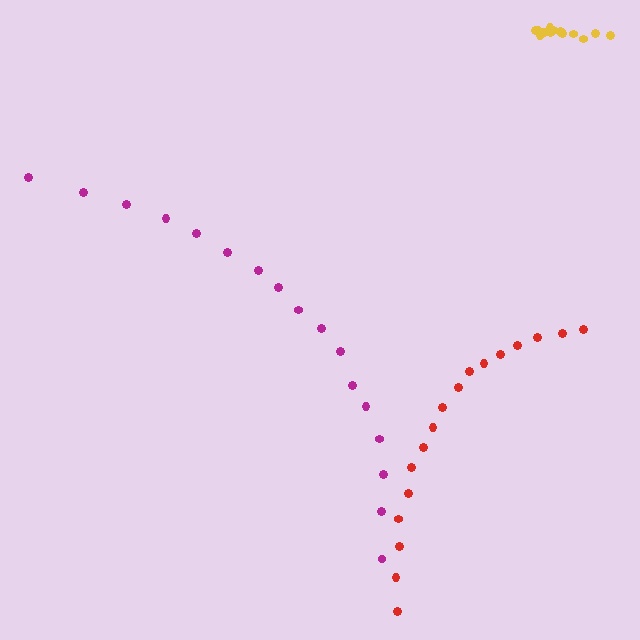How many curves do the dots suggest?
There are 3 distinct paths.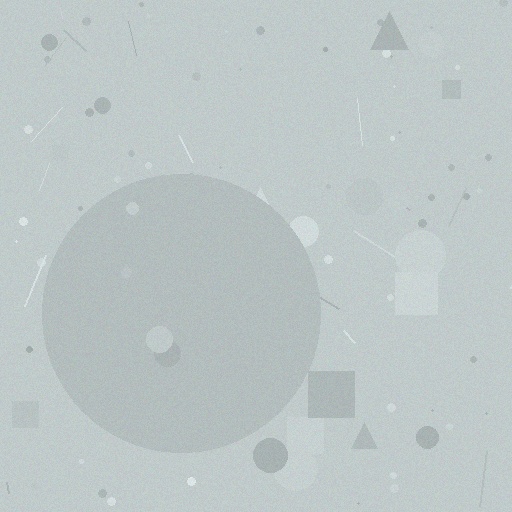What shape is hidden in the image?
A circle is hidden in the image.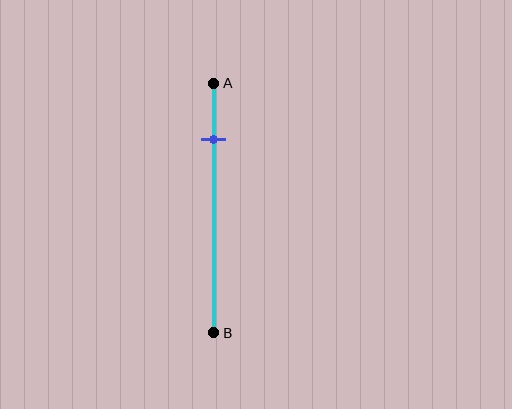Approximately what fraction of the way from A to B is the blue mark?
The blue mark is approximately 20% of the way from A to B.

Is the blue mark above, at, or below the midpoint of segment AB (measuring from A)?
The blue mark is above the midpoint of segment AB.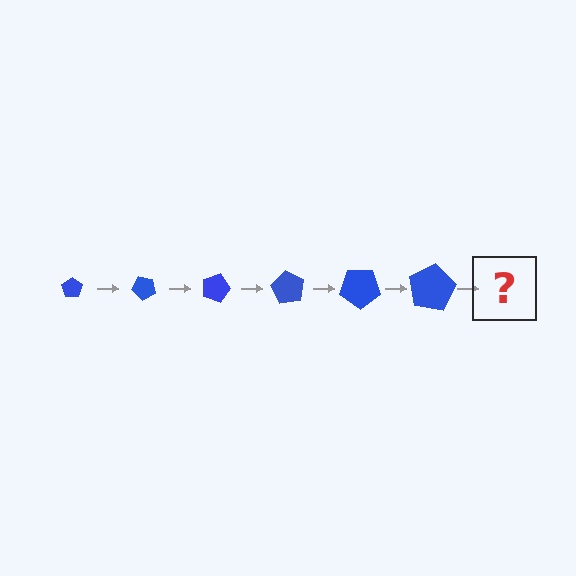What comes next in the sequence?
The next element should be a pentagon, larger than the previous one and rotated 270 degrees from the start.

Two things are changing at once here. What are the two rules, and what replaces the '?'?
The two rules are that the pentagon grows larger each step and it rotates 45 degrees each step. The '?' should be a pentagon, larger than the previous one and rotated 270 degrees from the start.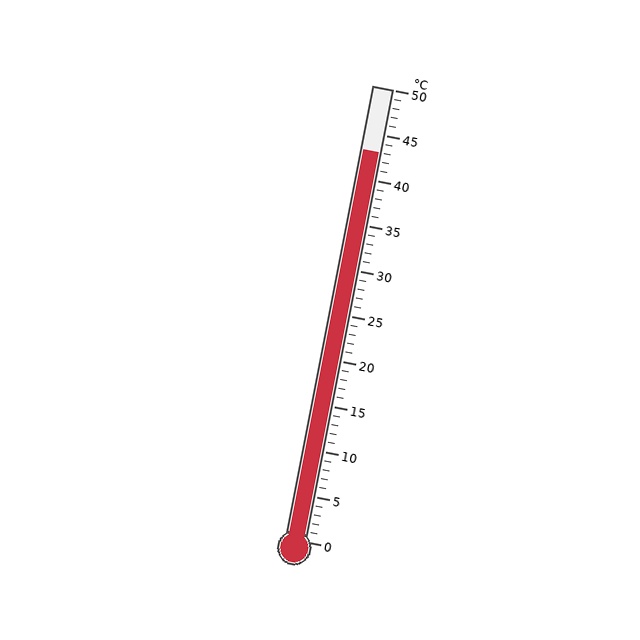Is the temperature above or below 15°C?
The temperature is above 15°C.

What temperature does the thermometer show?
The thermometer shows approximately 43°C.